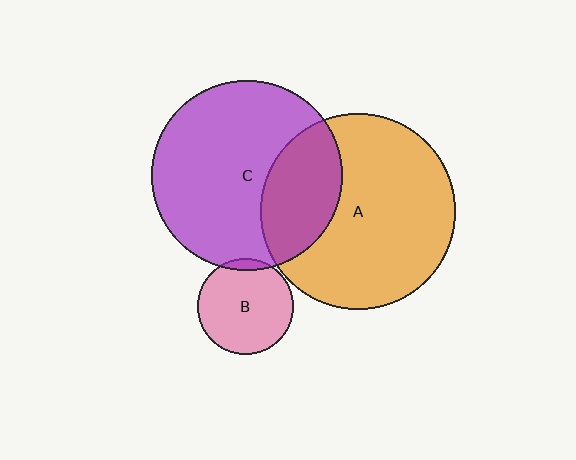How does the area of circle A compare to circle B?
Approximately 4.2 times.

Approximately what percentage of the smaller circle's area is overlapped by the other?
Approximately 30%.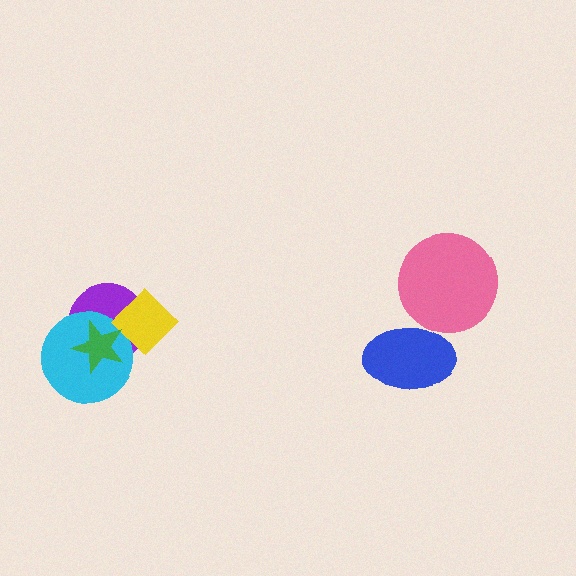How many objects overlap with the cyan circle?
3 objects overlap with the cyan circle.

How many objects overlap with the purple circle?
3 objects overlap with the purple circle.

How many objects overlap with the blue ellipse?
1 object overlaps with the blue ellipse.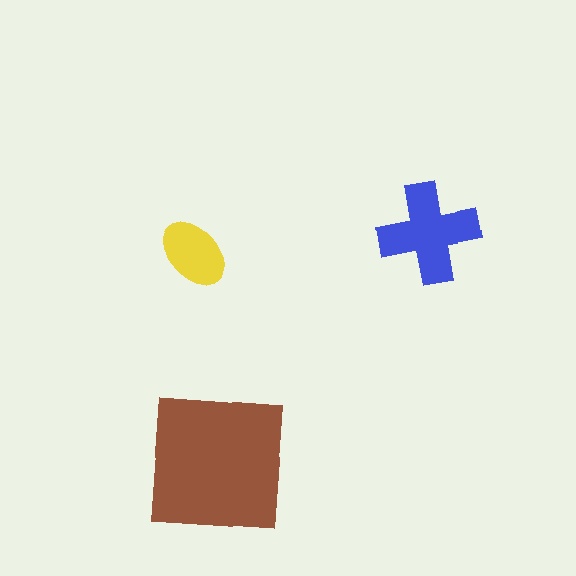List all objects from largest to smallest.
The brown square, the blue cross, the yellow ellipse.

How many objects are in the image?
There are 3 objects in the image.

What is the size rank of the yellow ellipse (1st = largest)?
3rd.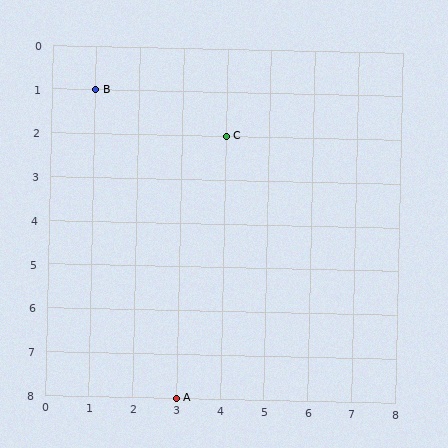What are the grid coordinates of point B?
Point B is at grid coordinates (1, 1).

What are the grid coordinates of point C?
Point C is at grid coordinates (4, 2).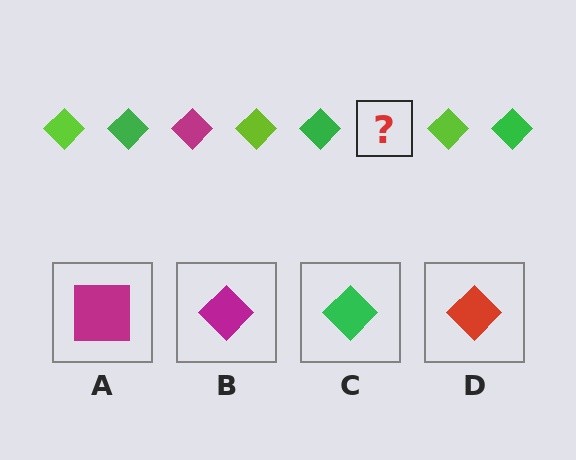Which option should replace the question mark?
Option B.